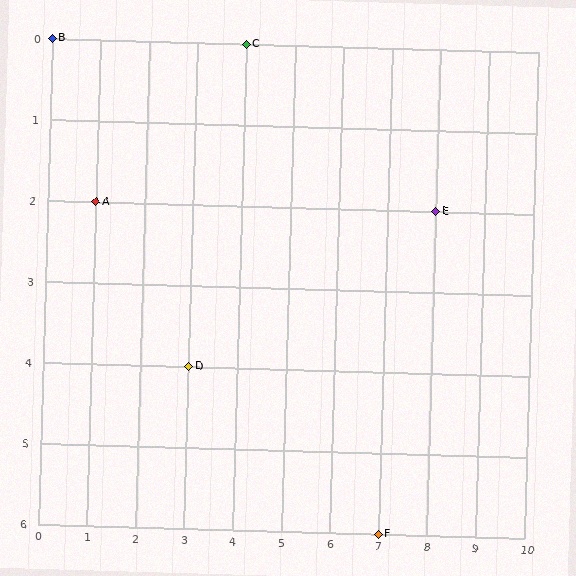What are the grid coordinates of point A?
Point A is at grid coordinates (1, 2).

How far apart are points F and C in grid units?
Points F and C are 3 columns and 6 rows apart (about 6.7 grid units diagonally).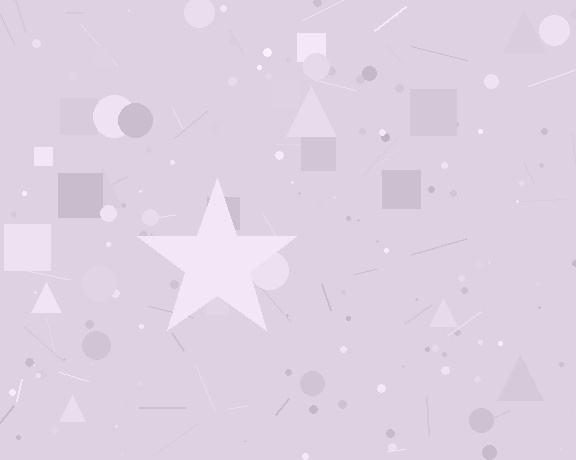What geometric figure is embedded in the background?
A star is embedded in the background.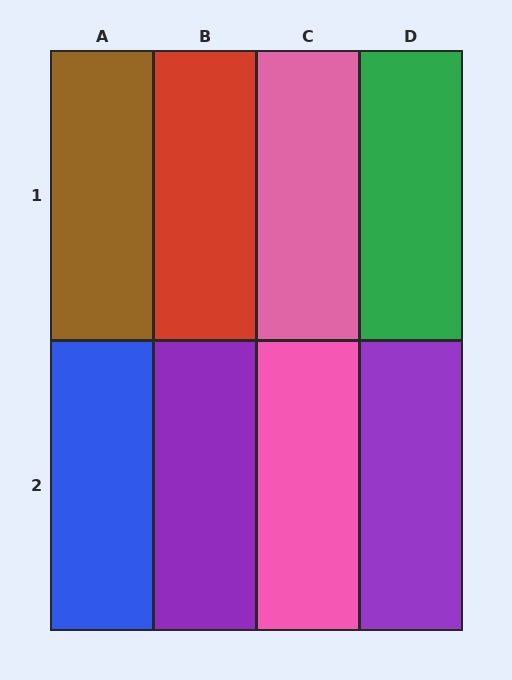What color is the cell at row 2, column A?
Blue.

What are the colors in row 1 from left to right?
Brown, red, pink, green.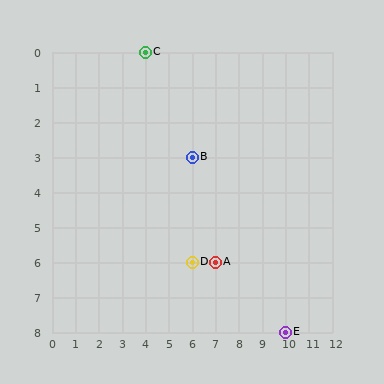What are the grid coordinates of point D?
Point D is at grid coordinates (6, 6).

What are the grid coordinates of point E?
Point E is at grid coordinates (10, 8).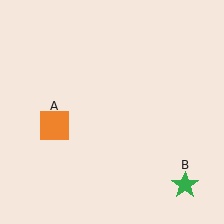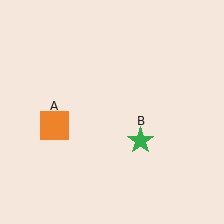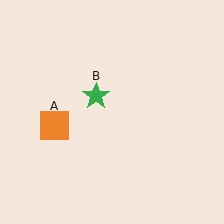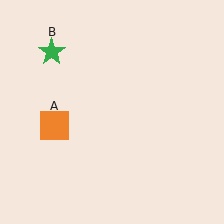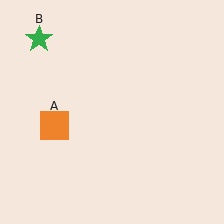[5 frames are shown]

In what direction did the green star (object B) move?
The green star (object B) moved up and to the left.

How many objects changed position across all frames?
1 object changed position: green star (object B).